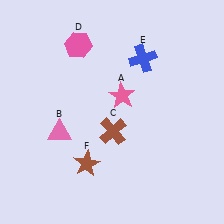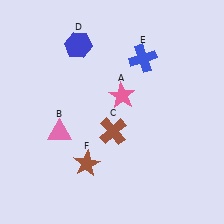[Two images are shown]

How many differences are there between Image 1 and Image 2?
There is 1 difference between the two images.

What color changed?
The hexagon (D) changed from pink in Image 1 to blue in Image 2.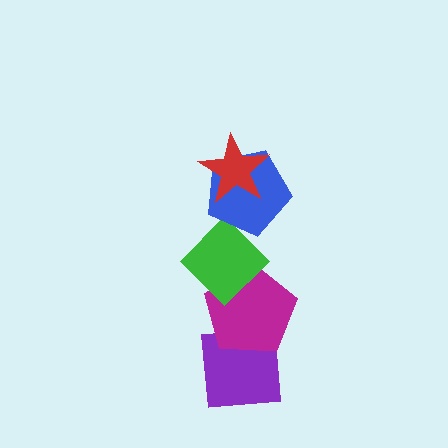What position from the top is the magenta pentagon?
The magenta pentagon is 4th from the top.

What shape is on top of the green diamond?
The blue pentagon is on top of the green diamond.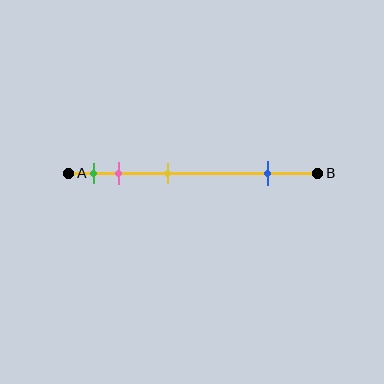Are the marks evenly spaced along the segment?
No, the marks are not evenly spaced.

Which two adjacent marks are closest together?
The green and pink marks are the closest adjacent pair.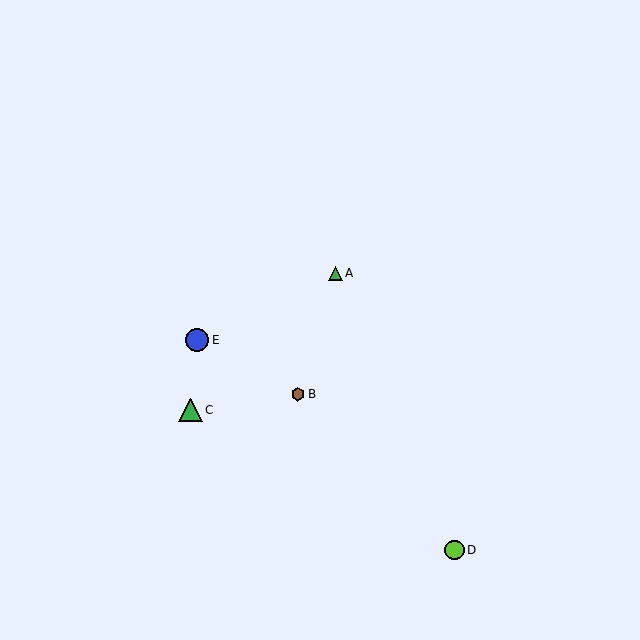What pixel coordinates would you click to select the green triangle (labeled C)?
Click at (190, 410) to select the green triangle C.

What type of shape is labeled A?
Shape A is a green triangle.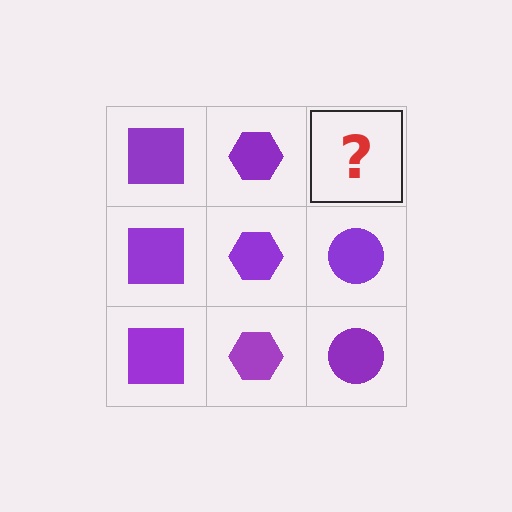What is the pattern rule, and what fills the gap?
The rule is that each column has a consistent shape. The gap should be filled with a purple circle.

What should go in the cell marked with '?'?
The missing cell should contain a purple circle.